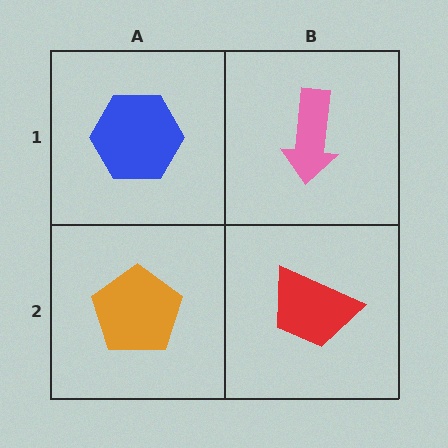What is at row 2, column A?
An orange pentagon.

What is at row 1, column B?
A pink arrow.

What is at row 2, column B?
A red trapezoid.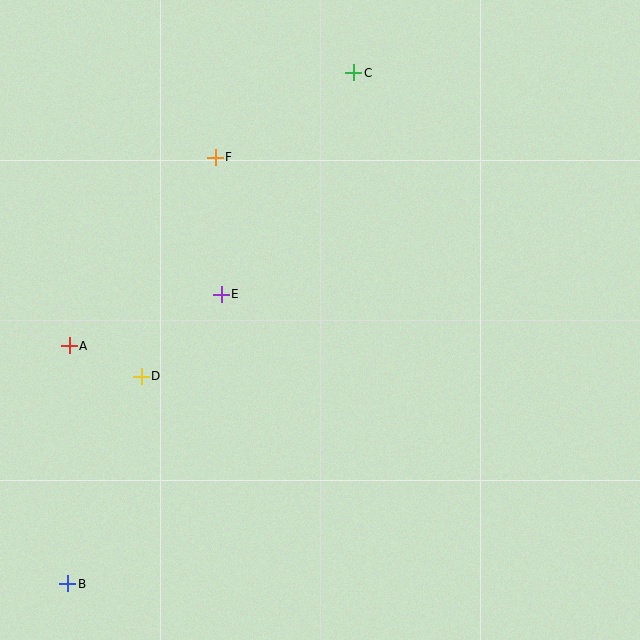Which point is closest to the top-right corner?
Point C is closest to the top-right corner.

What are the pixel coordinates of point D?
Point D is at (141, 376).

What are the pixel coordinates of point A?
Point A is at (69, 346).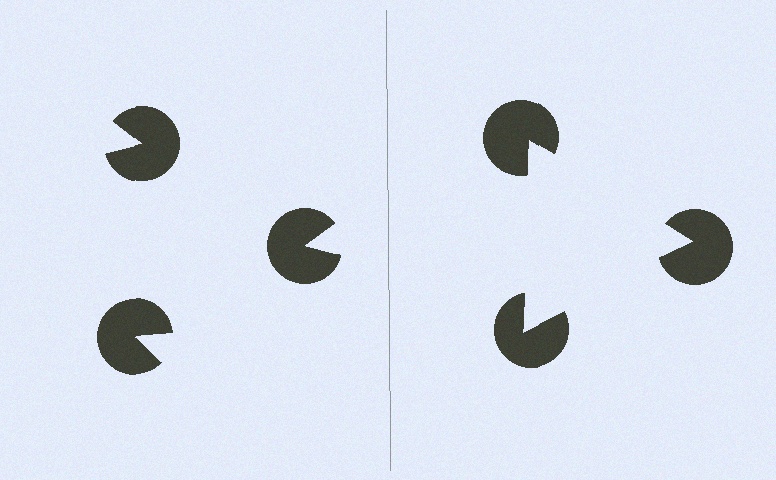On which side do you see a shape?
An illusory triangle appears on the right side. On the left side the wedge cuts are rotated, so no coherent shape forms.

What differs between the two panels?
The pac-man discs are positioned identically on both sides; only the wedge orientations differ. On the right they align to a triangle; on the left they are misaligned.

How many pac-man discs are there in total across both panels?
6 — 3 on each side.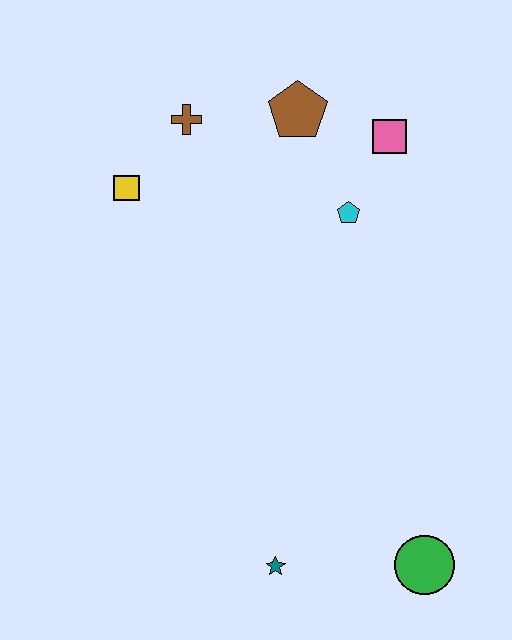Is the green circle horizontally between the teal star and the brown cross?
No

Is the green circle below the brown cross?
Yes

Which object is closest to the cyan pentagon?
The pink square is closest to the cyan pentagon.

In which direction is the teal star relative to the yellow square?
The teal star is below the yellow square.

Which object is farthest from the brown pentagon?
The green circle is farthest from the brown pentagon.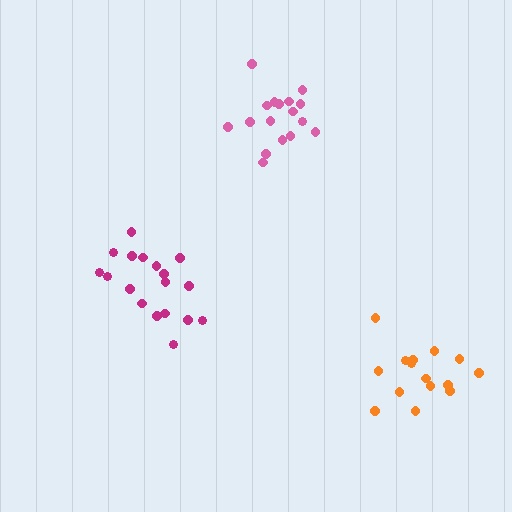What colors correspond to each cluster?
The clusters are colored: orange, magenta, pink.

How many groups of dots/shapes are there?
There are 3 groups.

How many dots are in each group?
Group 1: 15 dots, Group 2: 18 dots, Group 3: 17 dots (50 total).